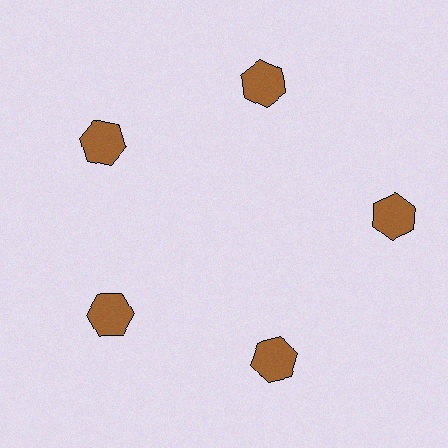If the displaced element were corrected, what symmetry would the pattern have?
It would have 5-fold rotational symmetry — the pattern would map onto itself every 72 degrees.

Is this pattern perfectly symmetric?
No. The 5 brown hexagons are arranged in a ring, but one element near the 3 o'clock position is pushed outward from the center, breaking the 5-fold rotational symmetry.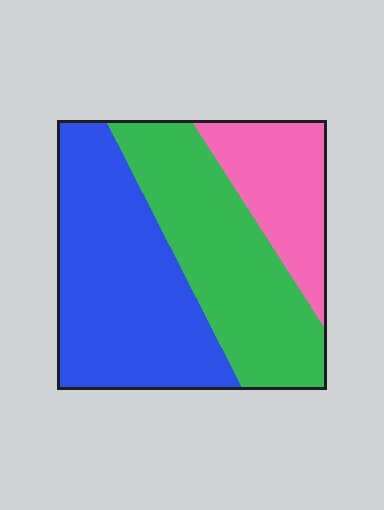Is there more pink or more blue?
Blue.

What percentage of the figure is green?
Green takes up between a quarter and a half of the figure.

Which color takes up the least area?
Pink, at roughly 20%.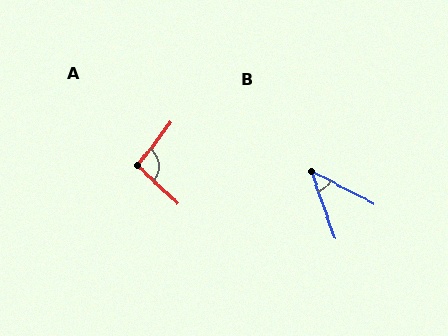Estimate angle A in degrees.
Approximately 95 degrees.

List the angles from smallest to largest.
B (44°), A (95°).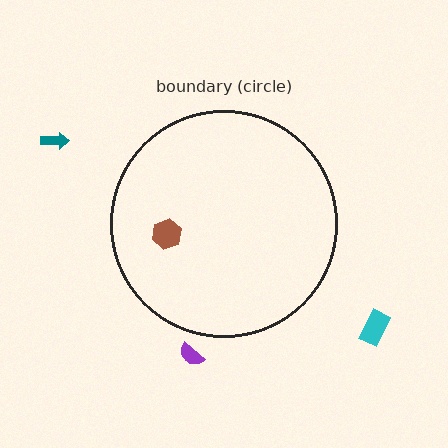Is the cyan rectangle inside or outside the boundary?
Outside.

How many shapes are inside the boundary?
1 inside, 3 outside.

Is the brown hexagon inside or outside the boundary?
Inside.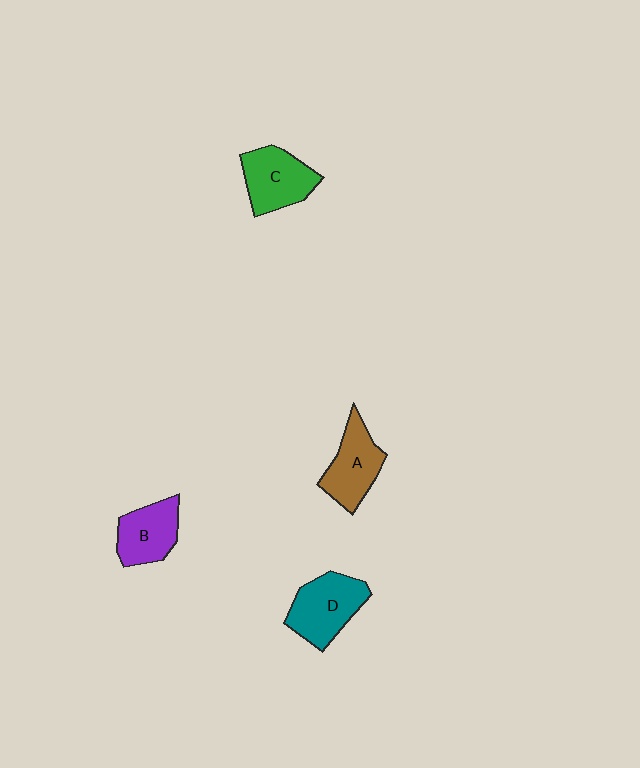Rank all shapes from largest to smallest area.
From largest to smallest: D (teal), C (green), A (brown), B (purple).